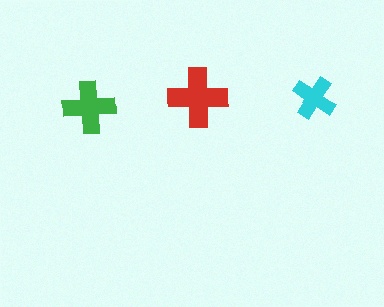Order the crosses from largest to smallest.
the red one, the green one, the cyan one.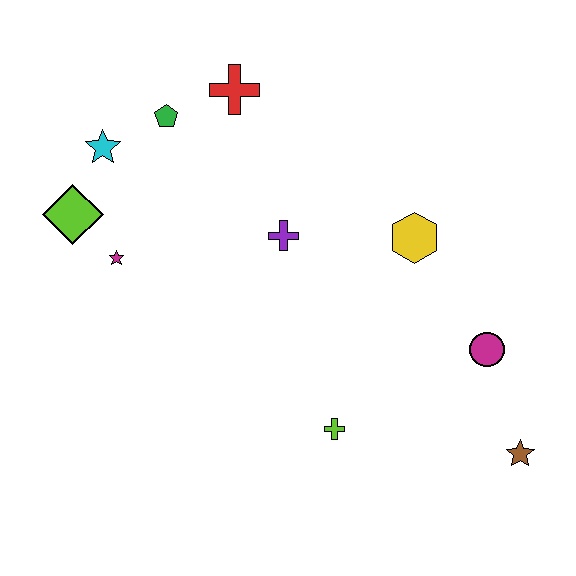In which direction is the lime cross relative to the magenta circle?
The lime cross is to the left of the magenta circle.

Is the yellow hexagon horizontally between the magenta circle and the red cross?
Yes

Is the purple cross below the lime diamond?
Yes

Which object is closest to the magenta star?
The lime diamond is closest to the magenta star.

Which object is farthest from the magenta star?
The brown star is farthest from the magenta star.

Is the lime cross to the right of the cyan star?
Yes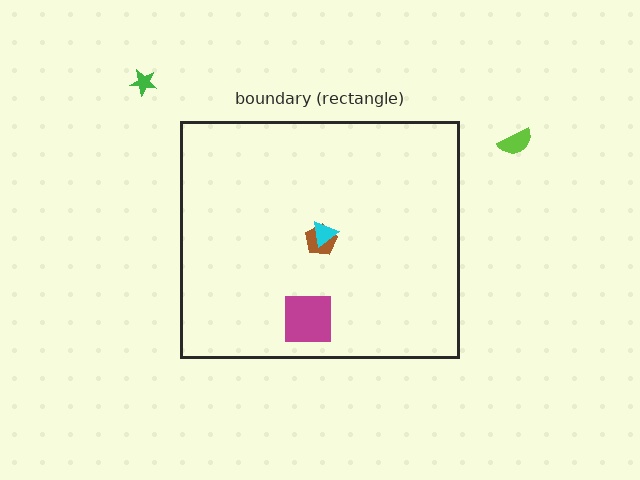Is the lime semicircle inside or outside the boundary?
Outside.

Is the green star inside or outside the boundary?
Outside.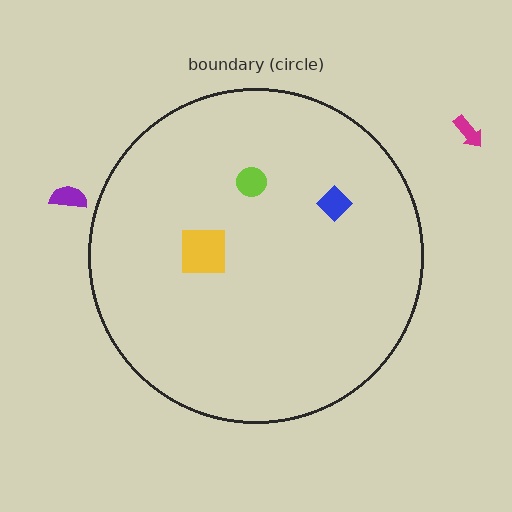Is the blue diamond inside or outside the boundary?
Inside.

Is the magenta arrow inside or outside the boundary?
Outside.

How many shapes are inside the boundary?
3 inside, 2 outside.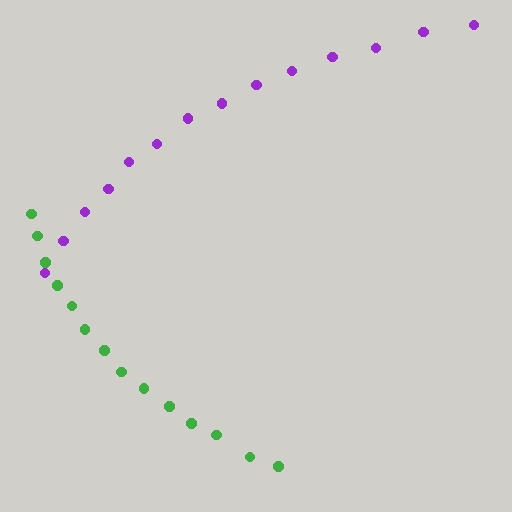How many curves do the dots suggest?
There are 2 distinct paths.